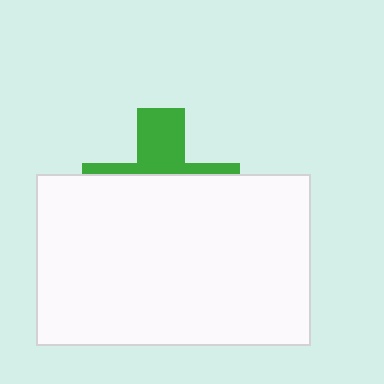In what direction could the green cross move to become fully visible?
The green cross could move up. That would shift it out from behind the white rectangle entirely.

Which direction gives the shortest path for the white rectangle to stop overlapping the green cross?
Moving down gives the shortest separation.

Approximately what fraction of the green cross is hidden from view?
Roughly 67% of the green cross is hidden behind the white rectangle.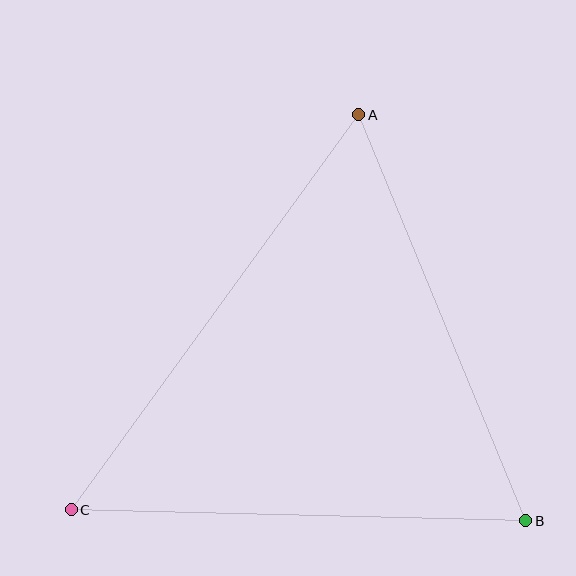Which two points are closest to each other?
Points A and B are closest to each other.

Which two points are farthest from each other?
Points A and C are farthest from each other.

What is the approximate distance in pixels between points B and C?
The distance between B and C is approximately 454 pixels.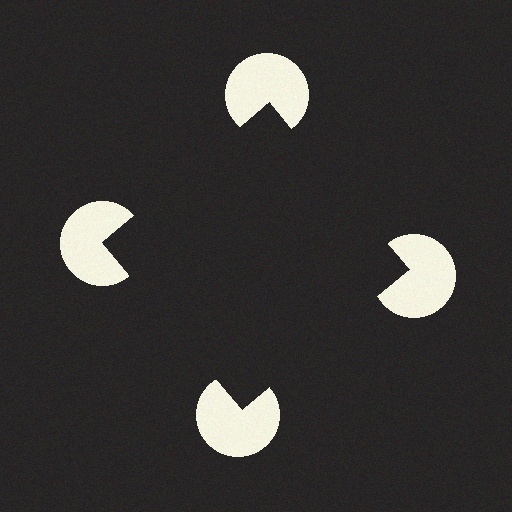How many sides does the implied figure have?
4 sides.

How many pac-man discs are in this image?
There are 4 — one at each vertex of the illusory square.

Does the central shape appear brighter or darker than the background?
It typically appears slightly darker than the background, even though no actual brightness change is drawn.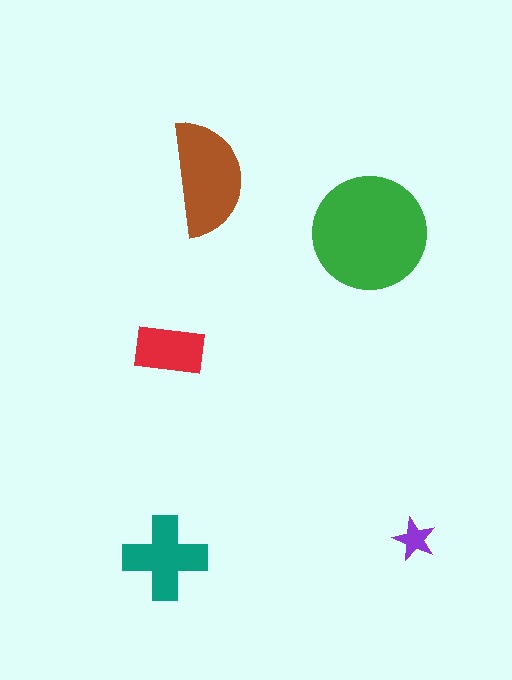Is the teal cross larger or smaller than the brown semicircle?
Smaller.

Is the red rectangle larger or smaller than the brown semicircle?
Smaller.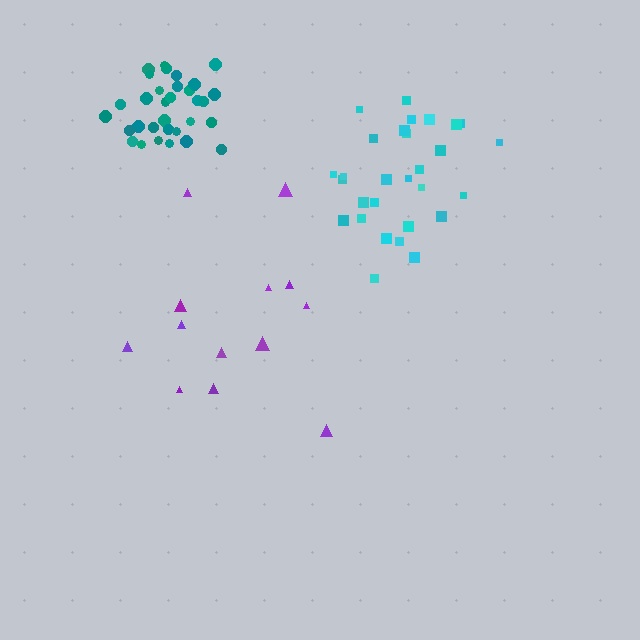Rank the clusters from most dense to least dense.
teal, cyan, purple.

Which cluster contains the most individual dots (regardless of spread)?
Teal (33).